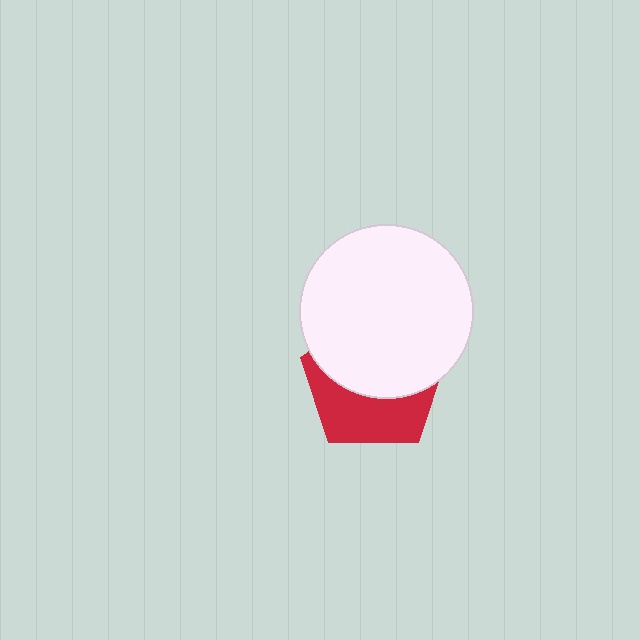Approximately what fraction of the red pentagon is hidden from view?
Roughly 57% of the red pentagon is hidden behind the white circle.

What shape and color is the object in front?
The object in front is a white circle.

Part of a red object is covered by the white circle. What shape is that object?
It is a pentagon.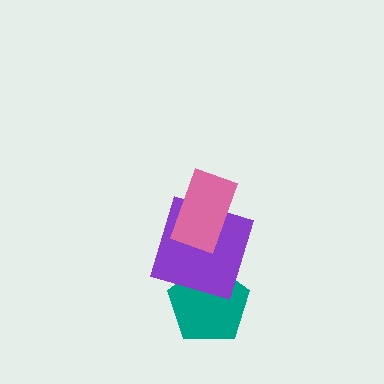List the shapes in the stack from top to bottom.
From top to bottom: the pink rectangle, the purple square, the teal pentagon.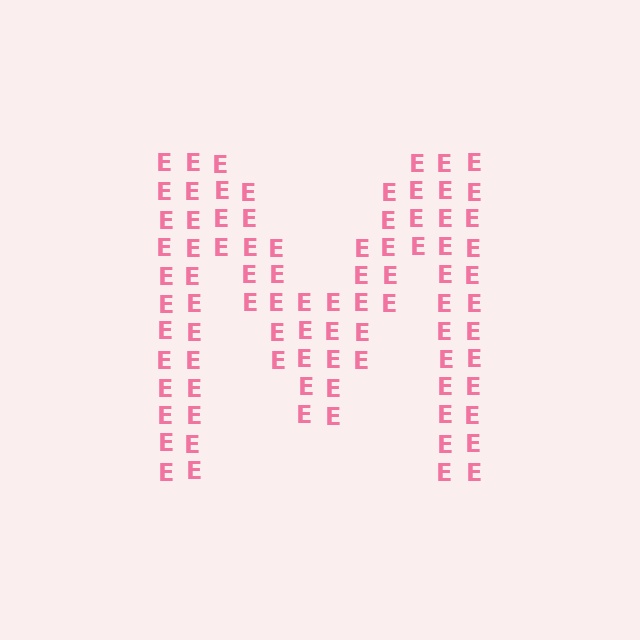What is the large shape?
The large shape is the letter M.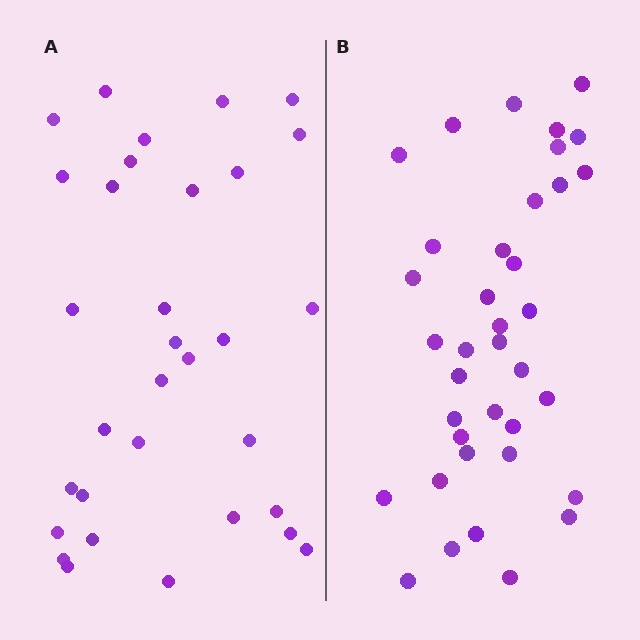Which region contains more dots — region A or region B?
Region B (the right region) has more dots.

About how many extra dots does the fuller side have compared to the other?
Region B has about 5 more dots than region A.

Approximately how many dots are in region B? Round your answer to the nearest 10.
About 40 dots. (The exact count is 37, which rounds to 40.)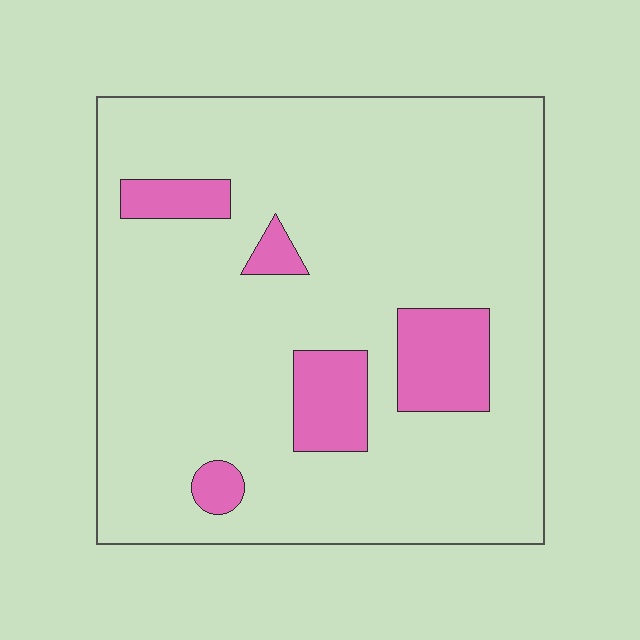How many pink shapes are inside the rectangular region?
5.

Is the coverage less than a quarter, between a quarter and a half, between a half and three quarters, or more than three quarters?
Less than a quarter.